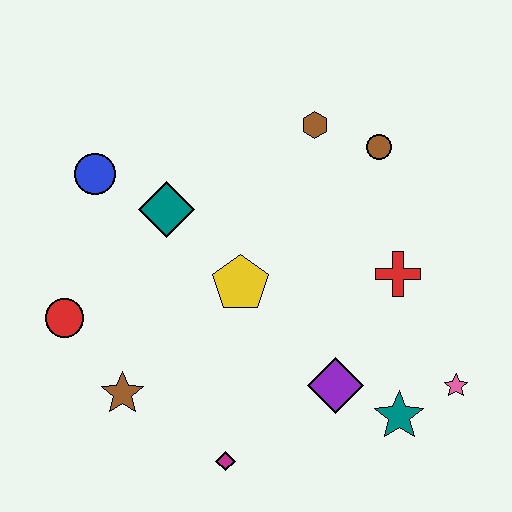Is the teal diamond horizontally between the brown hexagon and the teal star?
No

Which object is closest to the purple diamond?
The teal star is closest to the purple diamond.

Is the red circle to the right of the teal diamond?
No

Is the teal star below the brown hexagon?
Yes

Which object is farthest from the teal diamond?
The pink star is farthest from the teal diamond.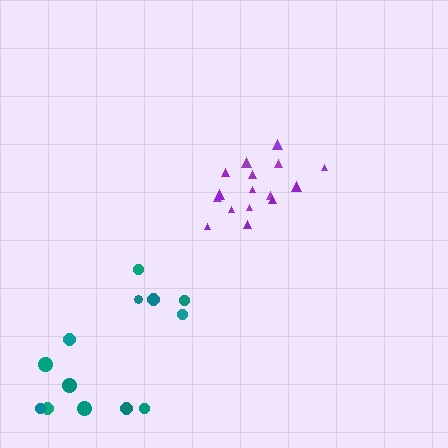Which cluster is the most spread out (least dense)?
Teal.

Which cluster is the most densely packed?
Purple.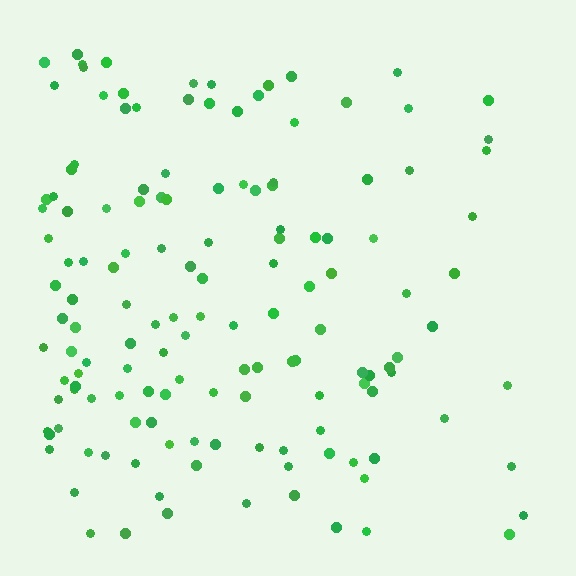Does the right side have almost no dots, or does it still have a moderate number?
Still a moderate number, just noticeably fewer than the left.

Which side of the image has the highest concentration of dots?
The left.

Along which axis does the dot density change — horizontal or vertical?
Horizontal.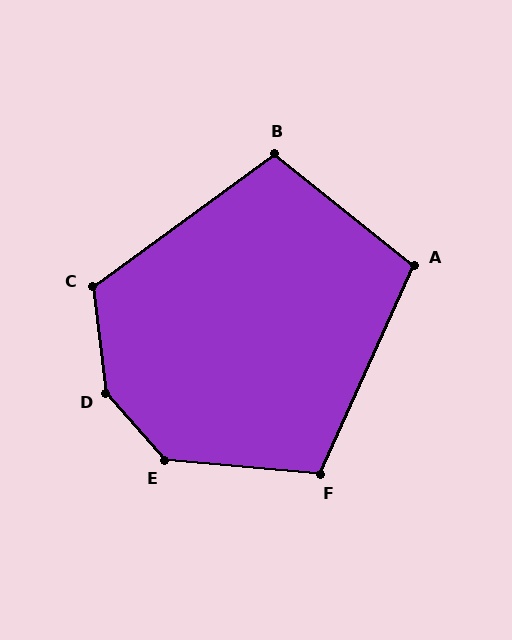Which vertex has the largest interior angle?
D, at approximately 146 degrees.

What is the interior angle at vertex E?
Approximately 137 degrees (obtuse).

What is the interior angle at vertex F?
Approximately 109 degrees (obtuse).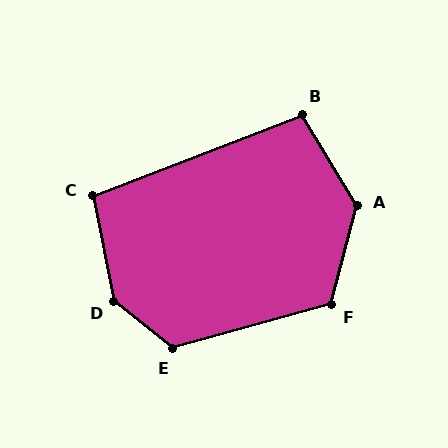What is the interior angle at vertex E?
Approximately 126 degrees (obtuse).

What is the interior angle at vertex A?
Approximately 134 degrees (obtuse).